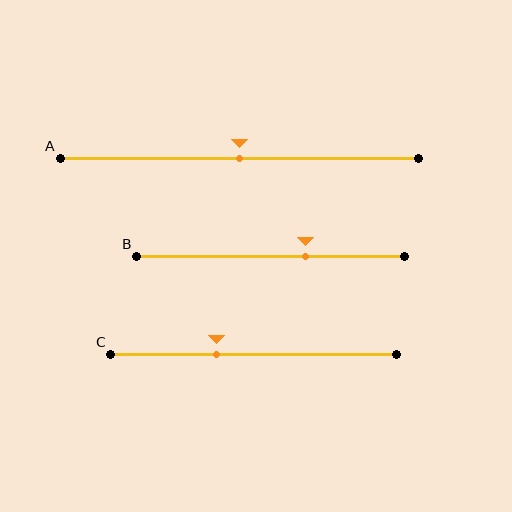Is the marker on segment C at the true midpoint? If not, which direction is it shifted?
No, the marker on segment C is shifted to the left by about 13% of the segment length.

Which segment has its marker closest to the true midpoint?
Segment A has its marker closest to the true midpoint.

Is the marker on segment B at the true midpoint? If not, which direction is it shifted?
No, the marker on segment B is shifted to the right by about 13% of the segment length.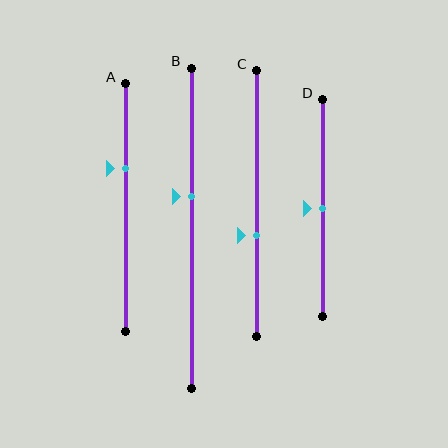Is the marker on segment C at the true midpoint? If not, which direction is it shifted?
No, the marker on segment C is shifted downward by about 12% of the segment length.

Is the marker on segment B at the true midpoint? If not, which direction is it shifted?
No, the marker on segment B is shifted upward by about 10% of the segment length.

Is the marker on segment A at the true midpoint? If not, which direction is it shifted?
No, the marker on segment A is shifted upward by about 16% of the segment length.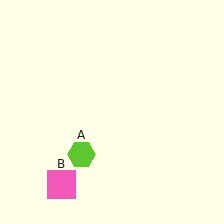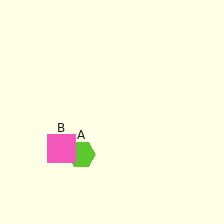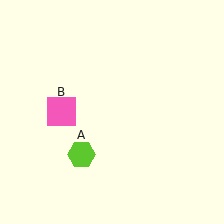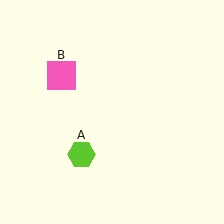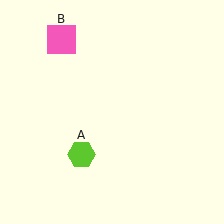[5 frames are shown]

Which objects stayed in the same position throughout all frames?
Lime hexagon (object A) remained stationary.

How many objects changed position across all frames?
1 object changed position: pink square (object B).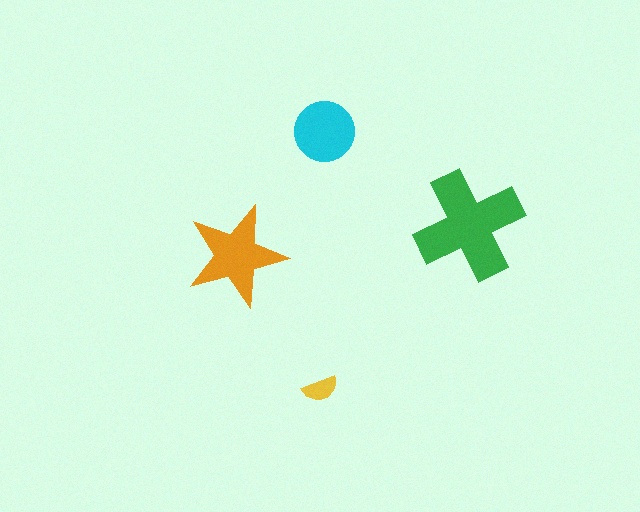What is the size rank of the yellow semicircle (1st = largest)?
4th.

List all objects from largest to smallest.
The green cross, the orange star, the cyan circle, the yellow semicircle.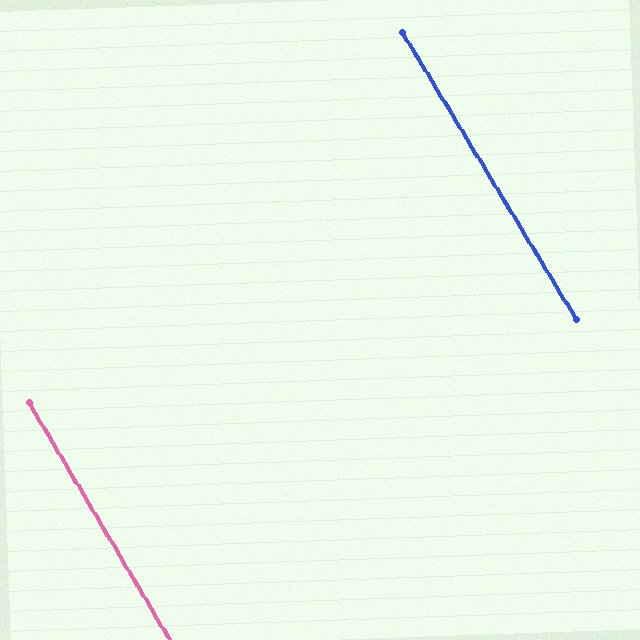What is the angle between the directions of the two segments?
Approximately 1 degree.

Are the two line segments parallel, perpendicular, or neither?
Parallel — their directions differ by only 0.6°.